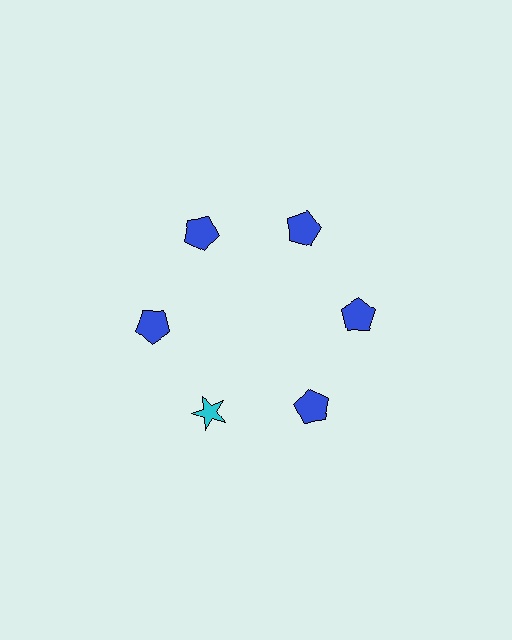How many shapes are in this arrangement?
There are 6 shapes arranged in a ring pattern.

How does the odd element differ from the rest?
It differs in both color (cyan instead of blue) and shape (star instead of pentagon).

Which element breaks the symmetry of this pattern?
The cyan star at roughly the 7 o'clock position breaks the symmetry. All other shapes are blue pentagons.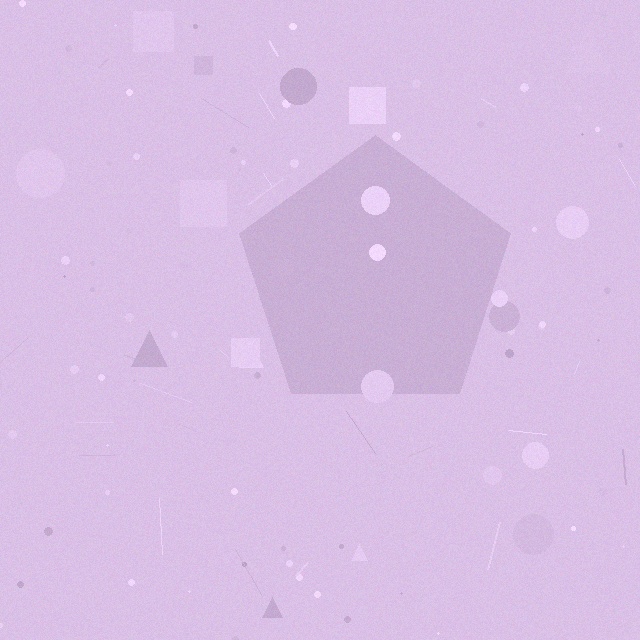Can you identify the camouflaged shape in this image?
The camouflaged shape is a pentagon.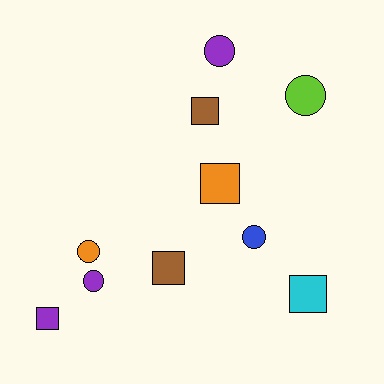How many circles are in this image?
There are 5 circles.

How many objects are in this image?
There are 10 objects.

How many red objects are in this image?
There are no red objects.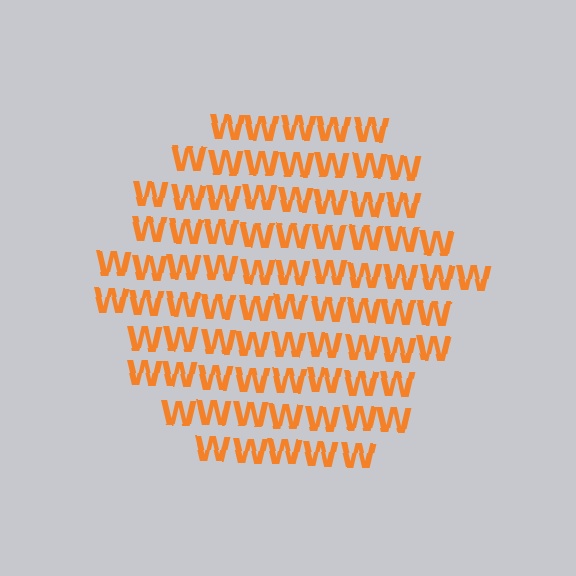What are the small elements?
The small elements are letter W's.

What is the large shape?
The large shape is a hexagon.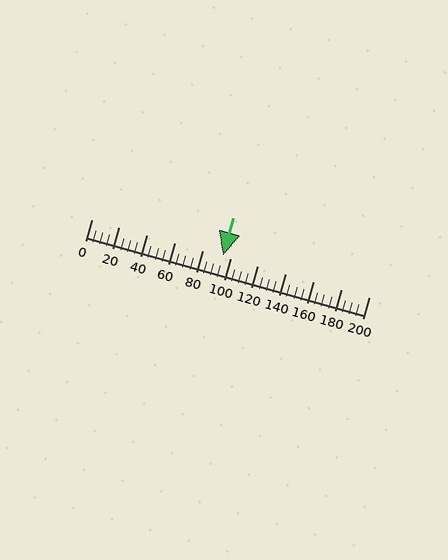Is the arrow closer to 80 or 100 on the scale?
The arrow is closer to 100.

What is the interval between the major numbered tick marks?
The major tick marks are spaced 20 units apart.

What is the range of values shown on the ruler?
The ruler shows values from 0 to 200.